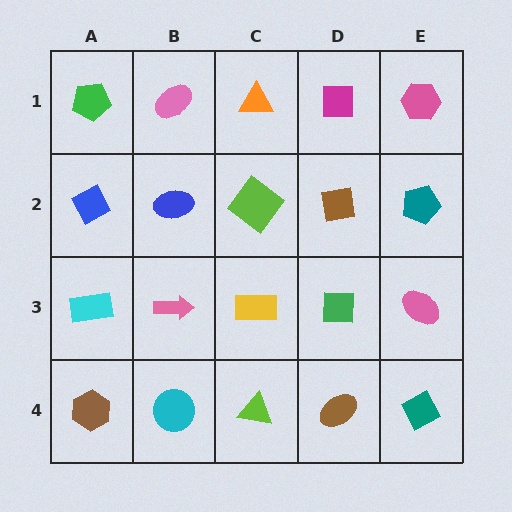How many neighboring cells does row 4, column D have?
3.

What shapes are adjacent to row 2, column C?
An orange triangle (row 1, column C), a yellow rectangle (row 3, column C), a blue ellipse (row 2, column B), a brown square (row 2, column D).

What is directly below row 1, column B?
A blue ellipse.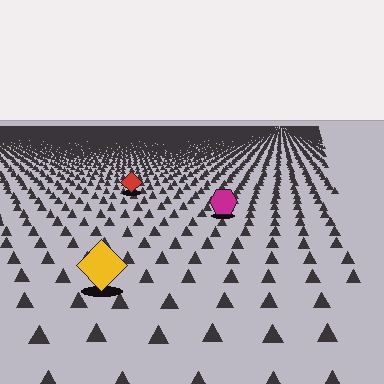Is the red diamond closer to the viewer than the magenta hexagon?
No. The magenta hexagon is closer — you can tell from the texture gradient: the ground texture is coarser near it.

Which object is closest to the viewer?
The yellow diamond is closest. The texture marks near it are larger and more spread out.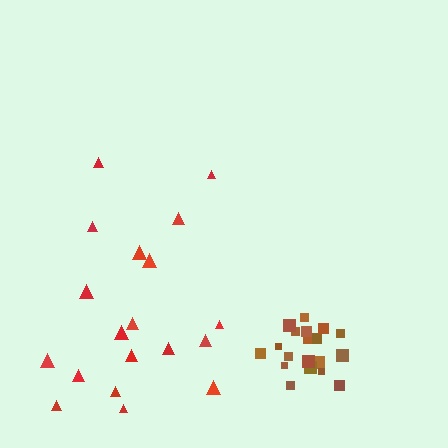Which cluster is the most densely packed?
Brown.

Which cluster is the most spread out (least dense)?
Red.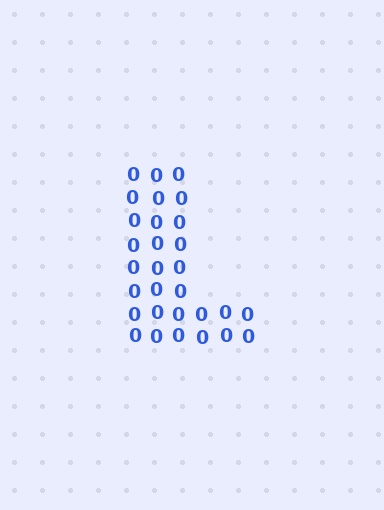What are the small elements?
The small elements are digit 0's.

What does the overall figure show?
The overall figure shows the letter L.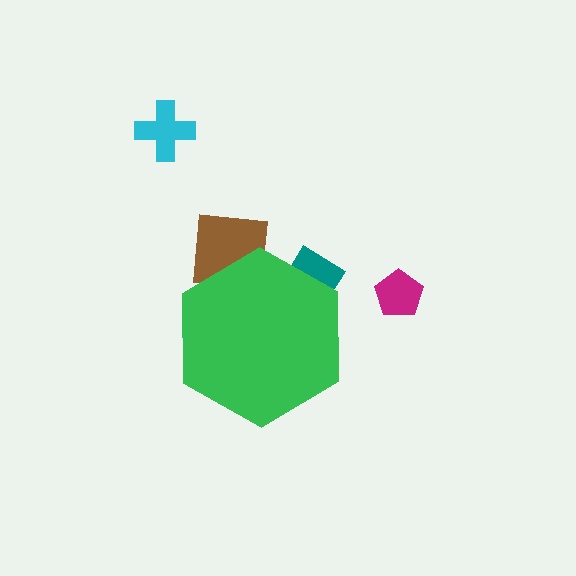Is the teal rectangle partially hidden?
Yes, the teal rectangle is partially hidden behind the green hexagon.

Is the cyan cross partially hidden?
No, the cyan cross is fully visible.